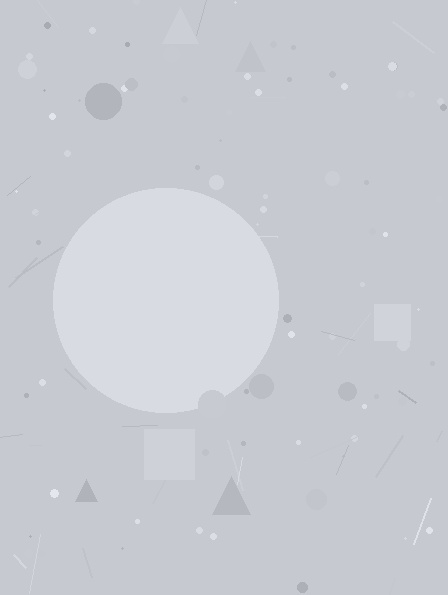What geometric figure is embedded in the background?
A circle is embedded in the background.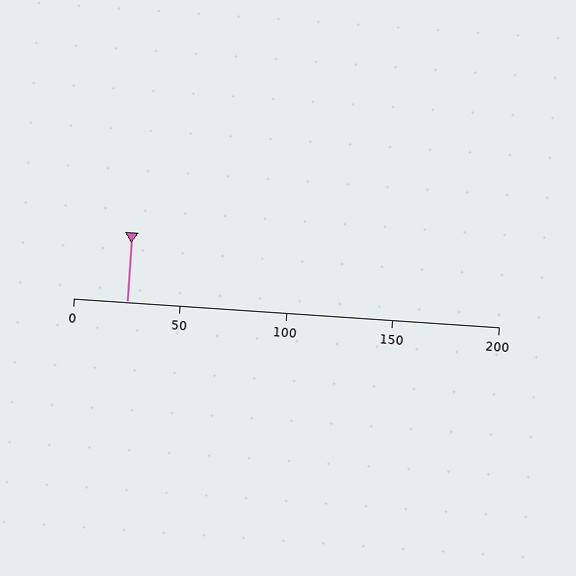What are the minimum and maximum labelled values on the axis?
The axis runs from 0 to 200.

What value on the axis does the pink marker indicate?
The marker indicates approximately 25.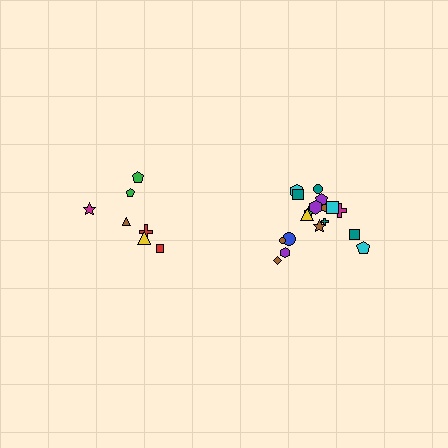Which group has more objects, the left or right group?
The right group.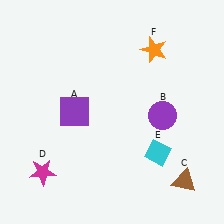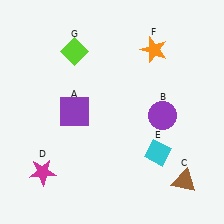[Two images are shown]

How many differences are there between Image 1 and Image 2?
There is 1 difference between the two images.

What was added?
A lime diamond (G) was added in Image 2.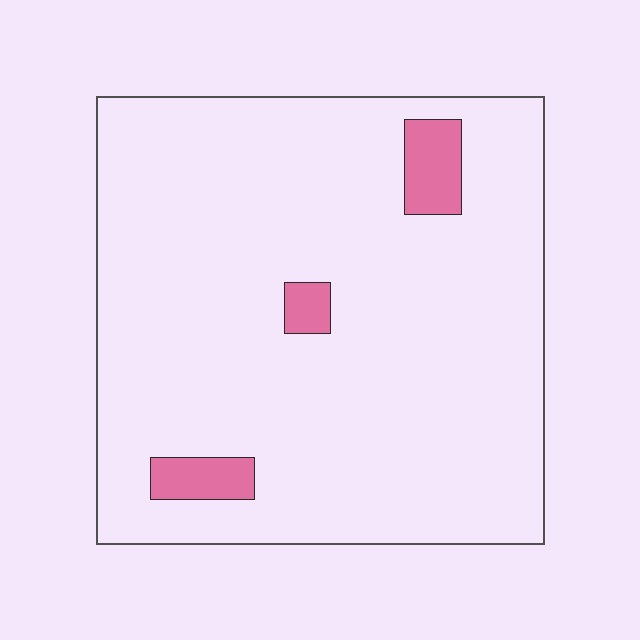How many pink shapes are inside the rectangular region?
3.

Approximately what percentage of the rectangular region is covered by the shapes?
Approximately 5%.